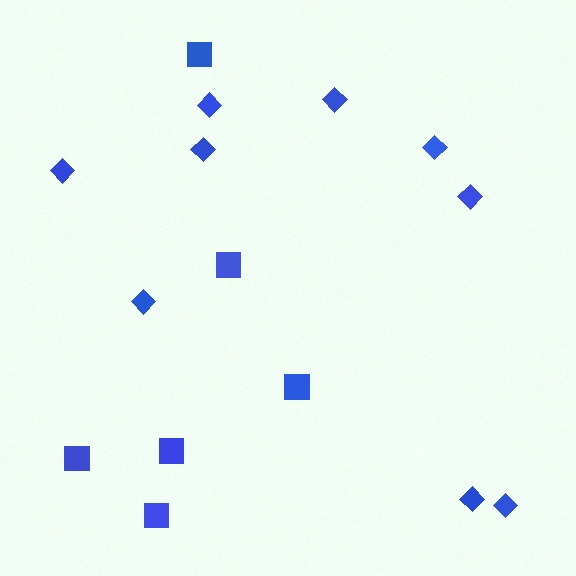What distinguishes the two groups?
There are 2 groups: one group of squares (6) and one group of diamonds (9).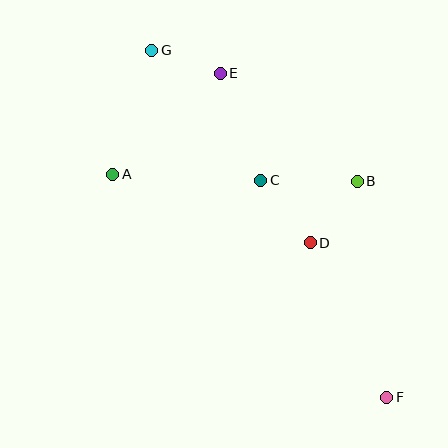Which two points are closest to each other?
Points E and G are closest to each other.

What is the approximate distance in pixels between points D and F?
The distance between D and F is approximately 172 pixels.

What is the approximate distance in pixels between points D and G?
The distance between D and G is approximately 249 pixels.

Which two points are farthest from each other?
Points F and G are farthest from each other.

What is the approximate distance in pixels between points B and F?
The distance between B and F is approximately 218 pixels.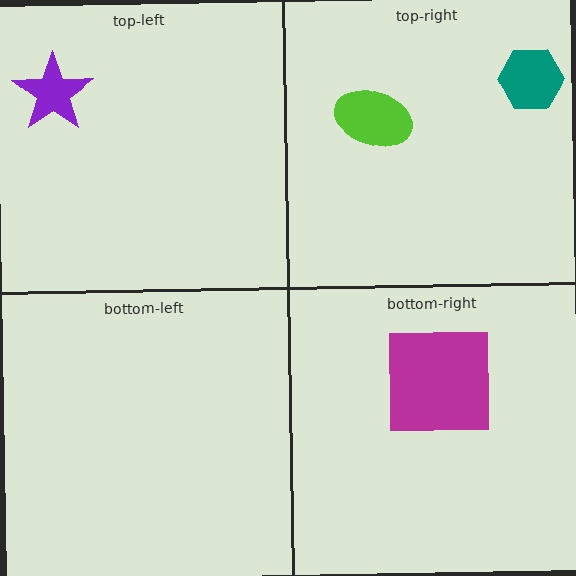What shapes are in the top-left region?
The purple star.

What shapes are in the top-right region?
The teal hexagon, the lime ellipse.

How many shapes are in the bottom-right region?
1.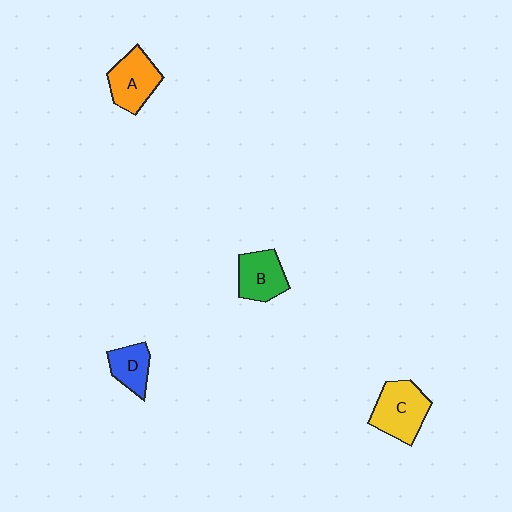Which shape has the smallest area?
Shape D (blue).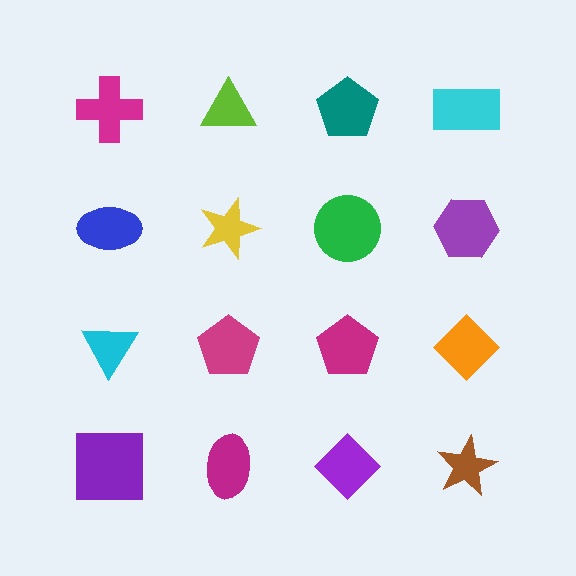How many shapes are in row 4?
4 shapes.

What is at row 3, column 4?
An orange diamond.